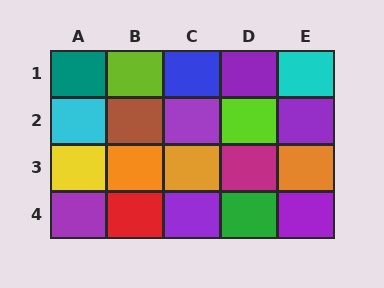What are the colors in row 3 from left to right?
Yellow, orange, orange, magenta, orange.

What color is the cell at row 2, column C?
Purple.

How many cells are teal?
1 cell is teal.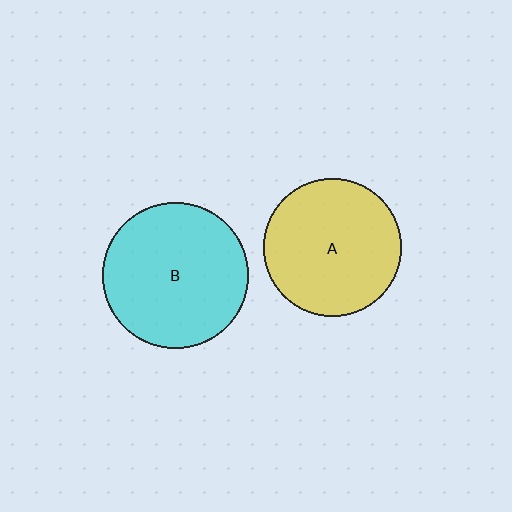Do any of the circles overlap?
No, none of the circles overlap.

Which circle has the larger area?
Circle B (cyan).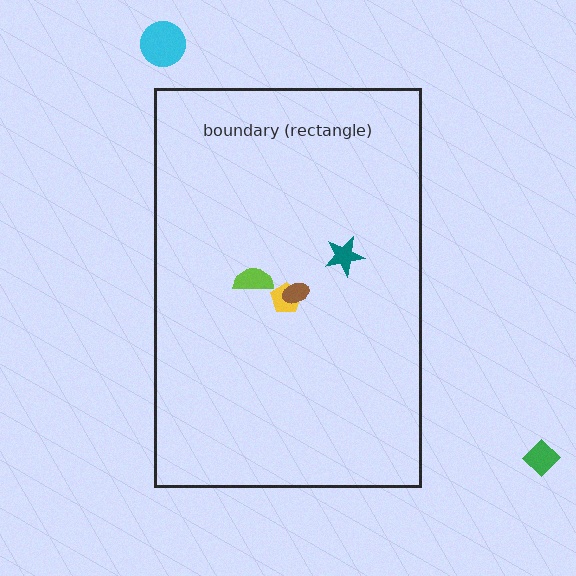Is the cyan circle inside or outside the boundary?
Outside.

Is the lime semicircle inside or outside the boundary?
Inside.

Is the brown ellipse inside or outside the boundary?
Inside.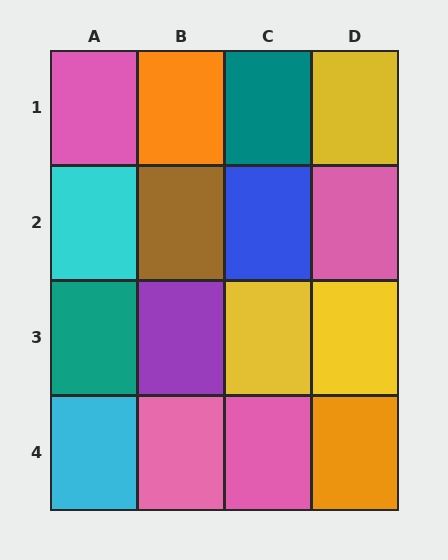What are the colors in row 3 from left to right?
Teal, purple, yellow, yellow.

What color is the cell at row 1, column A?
Pink.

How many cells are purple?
1 cell is purple.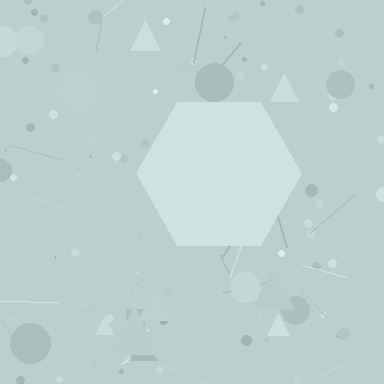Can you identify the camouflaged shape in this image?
The camouflaged shape is a hexagon.